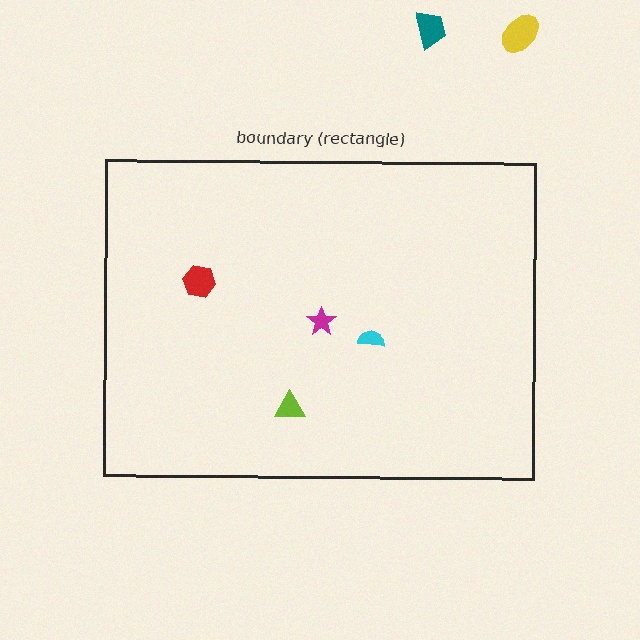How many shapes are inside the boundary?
4 inside, 2 outside.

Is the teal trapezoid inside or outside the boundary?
Outside.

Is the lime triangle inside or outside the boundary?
Inside.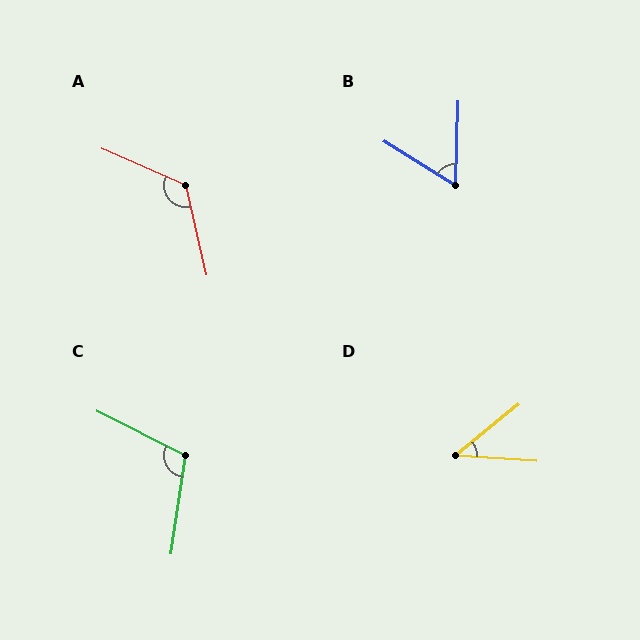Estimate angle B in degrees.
Approximately 60 degrees.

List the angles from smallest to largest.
D (43°), B (60°), C (109°), A (126°).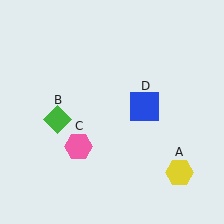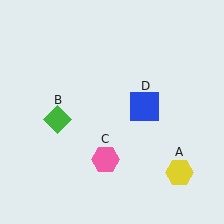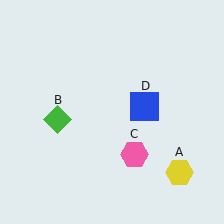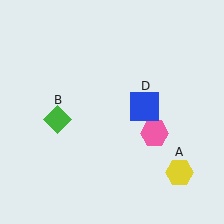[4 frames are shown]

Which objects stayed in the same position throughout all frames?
Yellow hexagon (object A) and green diamond (object B) and blue square (object D) remained stationary.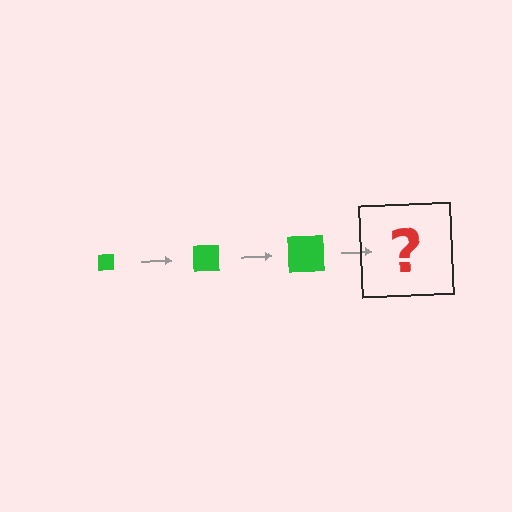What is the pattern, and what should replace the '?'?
The pattern is that the square gets progressively larger each step. The '?' should be a green square, larger than the previous one.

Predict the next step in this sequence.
The next step is a green square, larger than the previous one.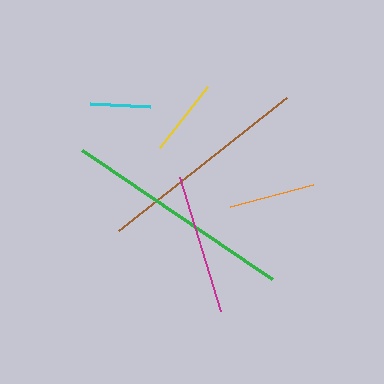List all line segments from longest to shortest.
From longest to shortest: green, brown, magenta, orange, yellow, cyan.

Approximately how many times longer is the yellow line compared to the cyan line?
The yellow line is approximately 1.3 times the length of the cyan line.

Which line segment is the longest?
The green line is the longest at approximately 229 pixels.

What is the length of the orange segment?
The orange segment is approximately 87 pixels long.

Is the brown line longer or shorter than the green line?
The green line is longer than the brown line.